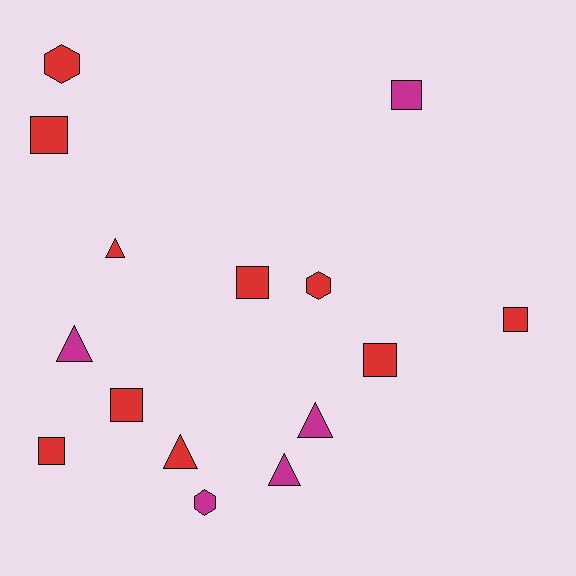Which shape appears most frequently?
Square, with 7 objects.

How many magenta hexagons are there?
There is 1 magenta hexagon.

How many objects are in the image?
There are 15 objects.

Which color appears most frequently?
Red, with 10 objects.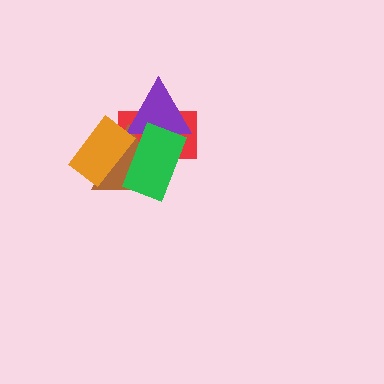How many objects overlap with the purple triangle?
3 objects overlap with the purple triangle.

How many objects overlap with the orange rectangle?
3 objects overlap with the orange rectangle.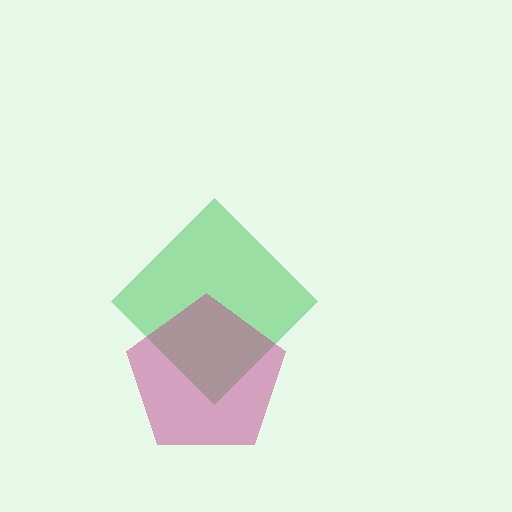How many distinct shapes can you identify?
There are 2 distinct shapes: a green diamond, a magenta pentagon.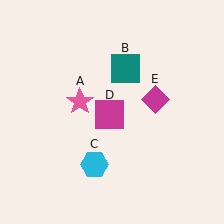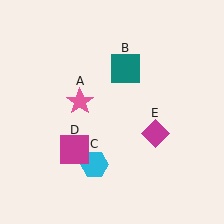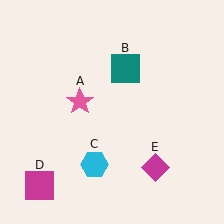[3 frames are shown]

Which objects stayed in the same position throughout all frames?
Pink star (object A) and teal square (object B) and cyan hexagon (object C) remained stationary.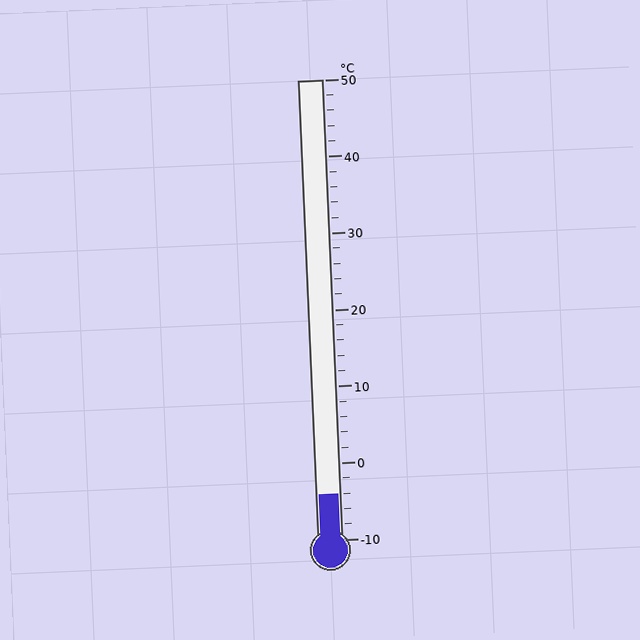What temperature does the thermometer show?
The thermometer shows approximately -4°C.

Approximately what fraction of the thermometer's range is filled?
The thermometer is filled to approximately 10% of its range.